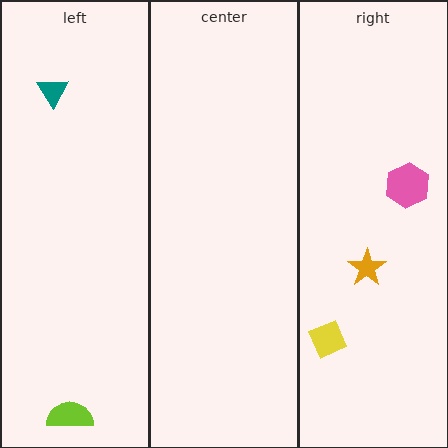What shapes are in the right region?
The yellow diamond, the orange star, the pink hexagon.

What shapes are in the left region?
The teal triangle, the lime semicircle.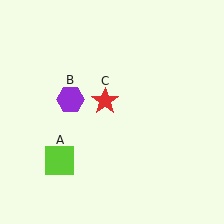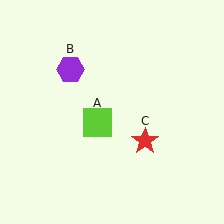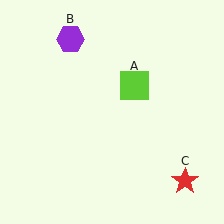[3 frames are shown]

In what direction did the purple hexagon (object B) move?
The purple hexagon (object B) moved up.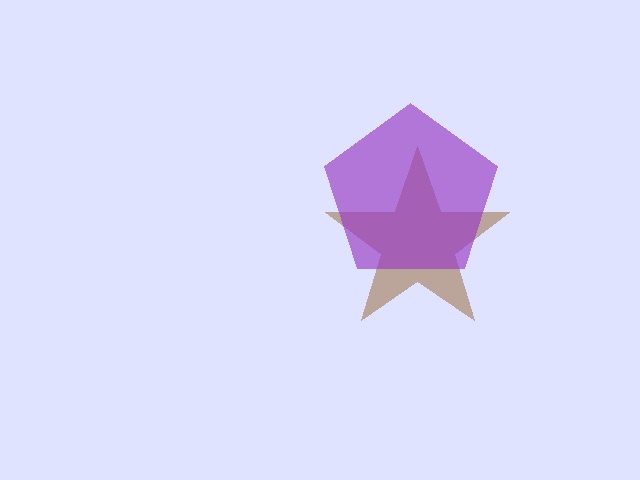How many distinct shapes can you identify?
There are 2 distinct shapes: a brown star, a purple pentagon.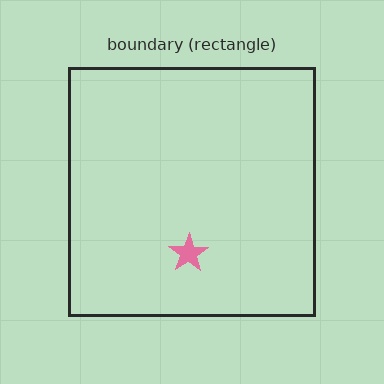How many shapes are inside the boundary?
1 inside, 0 outside.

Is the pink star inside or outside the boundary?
Inside.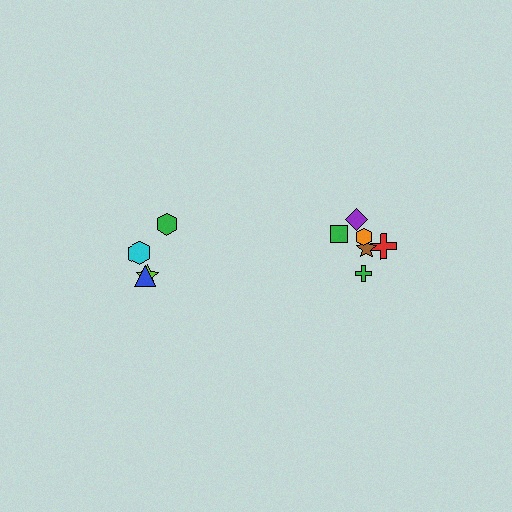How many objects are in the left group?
There are 4 objects.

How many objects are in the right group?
There are 6 objects.